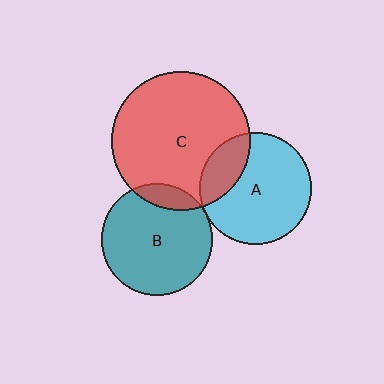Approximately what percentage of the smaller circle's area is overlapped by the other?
Approximately 25%.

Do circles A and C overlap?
Yes.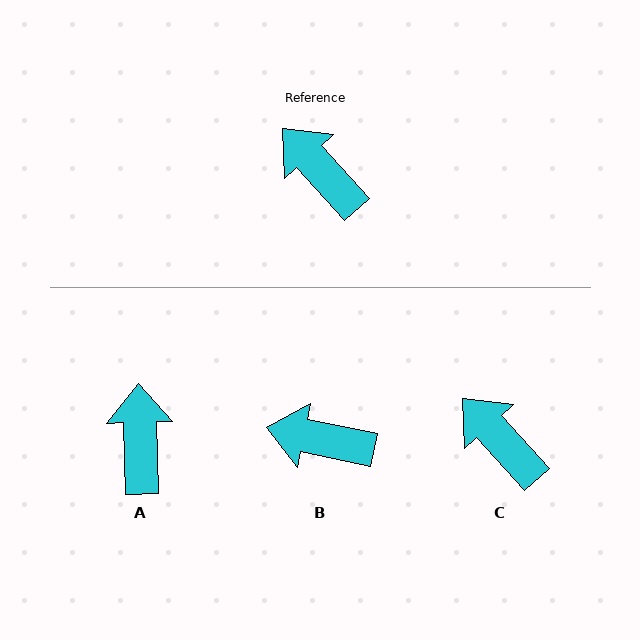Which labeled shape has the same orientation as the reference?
C.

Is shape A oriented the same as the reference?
No, it is off by about 41 degrees.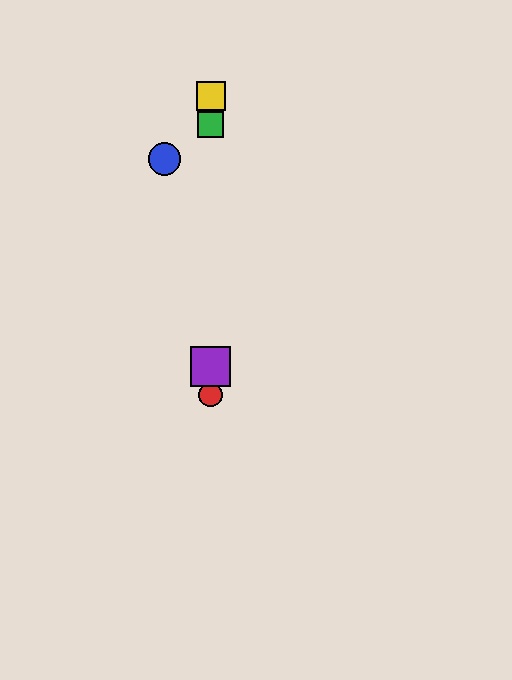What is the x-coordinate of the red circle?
The red circle is at x≈211.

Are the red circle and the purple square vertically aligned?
Yes, both are at x≈211.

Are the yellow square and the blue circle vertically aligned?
No, the yellow square is at x≈211 and the blue circle is at x≈165.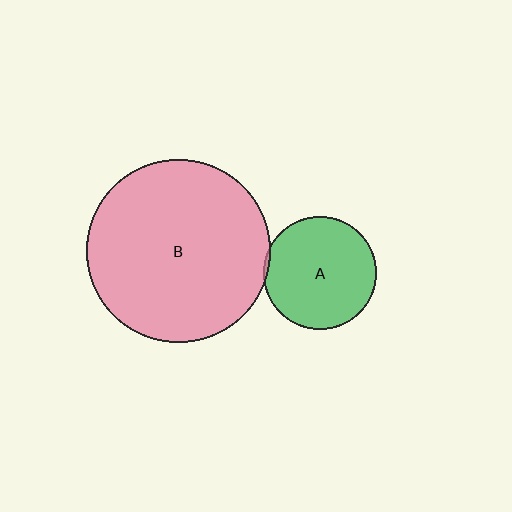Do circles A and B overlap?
Yes.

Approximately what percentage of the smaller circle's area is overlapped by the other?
Approximately 5%.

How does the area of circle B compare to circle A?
Approximately 2.6 times.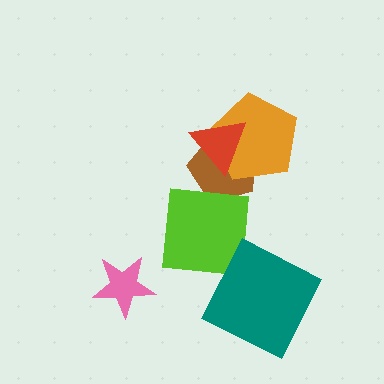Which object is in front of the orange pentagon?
The red triangle is in front of the orange pentagon.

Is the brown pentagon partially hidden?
Yes, it is partially covered by another shape.